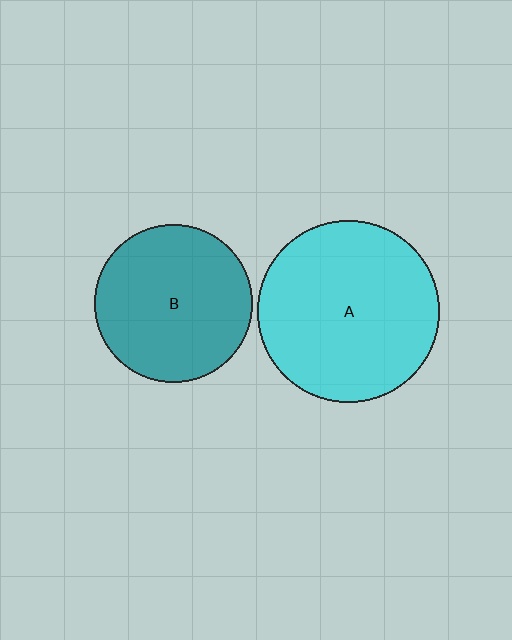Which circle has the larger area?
Circle A (cyan).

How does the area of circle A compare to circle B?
Approximately 1.3 times.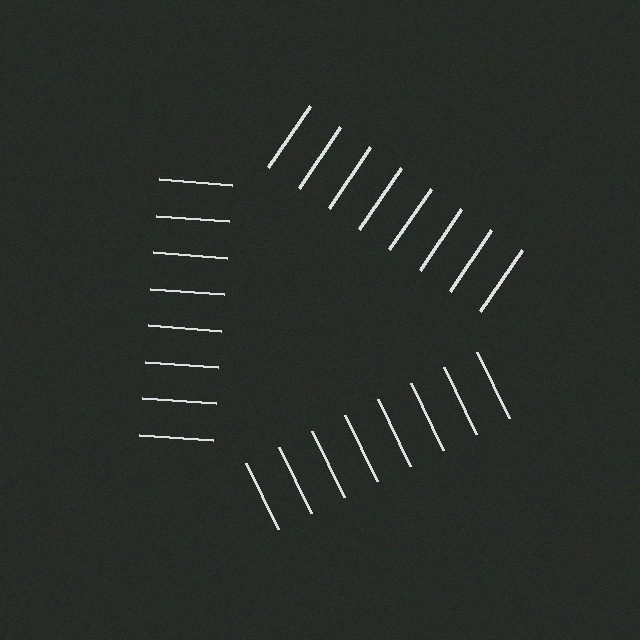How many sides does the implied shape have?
3 sides — the line-ends trace a triangle.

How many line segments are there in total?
24 — 8 along each of the 3 edges.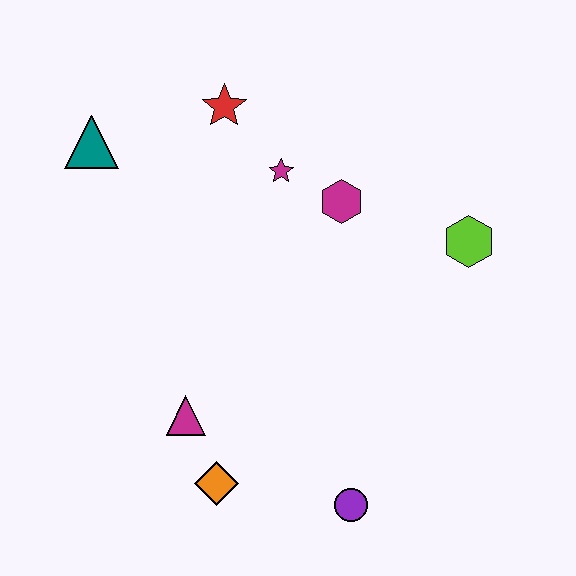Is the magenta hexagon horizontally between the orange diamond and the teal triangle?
No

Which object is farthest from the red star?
The purple circle is farthest from the red star.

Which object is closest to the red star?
The magenta star is closest to the red star.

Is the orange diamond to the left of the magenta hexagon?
Yes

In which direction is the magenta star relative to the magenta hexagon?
The magenta star is to the left of the magenta hexagon.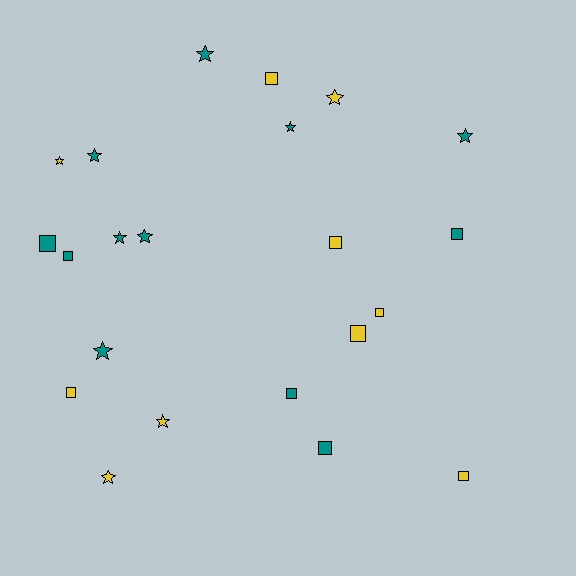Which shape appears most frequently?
Star, with 11 objects.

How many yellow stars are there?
There are 4 yellow stars.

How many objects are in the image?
There are 22 objects.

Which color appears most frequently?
Teal, with 12 objects.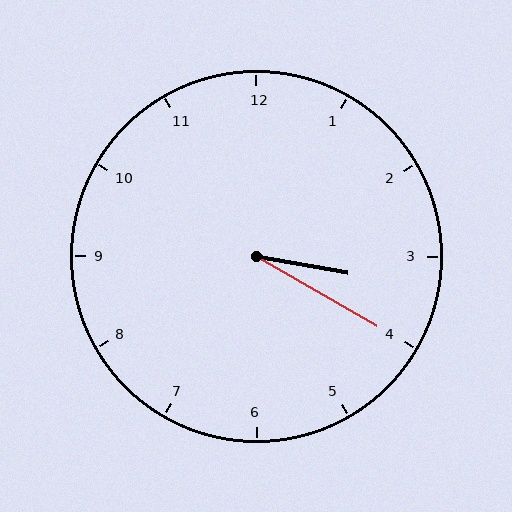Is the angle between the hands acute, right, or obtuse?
It is acute.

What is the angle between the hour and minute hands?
Approximately 20 degrees.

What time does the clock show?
3:20.